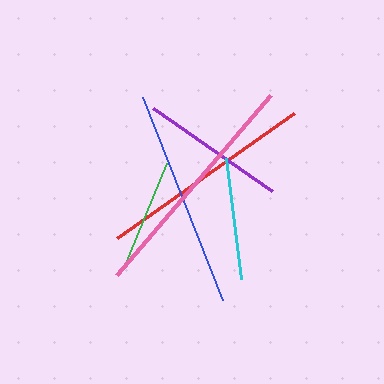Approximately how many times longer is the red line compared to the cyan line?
The red line is approximately 1.8 times the length of the cyan line.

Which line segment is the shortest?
The green line is the shortest at approximately 116 pixels.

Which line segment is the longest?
The pink line is the longest at approximately 237 pixels.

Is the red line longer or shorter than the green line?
The red line is longer than the green line.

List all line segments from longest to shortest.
From longest to shortest: pink, blue, red, purple, cyan, green.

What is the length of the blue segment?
The blue segment is approximately 217 pixels long.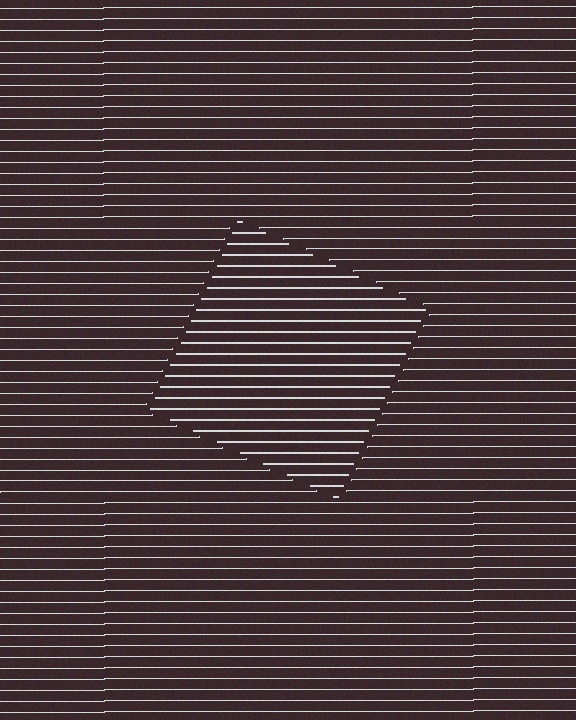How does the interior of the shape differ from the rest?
The interior of the shape contains the same grating, shifted by half a period — the contour is defined by the phase discontinuity where line-ends from the inner and outer gratings abut.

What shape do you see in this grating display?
An illusory square. The interior of the shape contains the same grating, shifted by half a period — the contour is defined by the phase discontinuity where line-ends from the inner and outer gratings abut.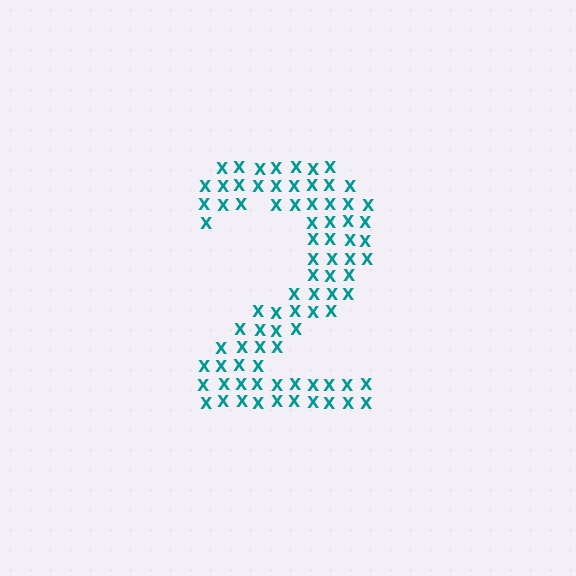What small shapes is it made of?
It is made of small letter X's.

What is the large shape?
The large shape is the digit 2.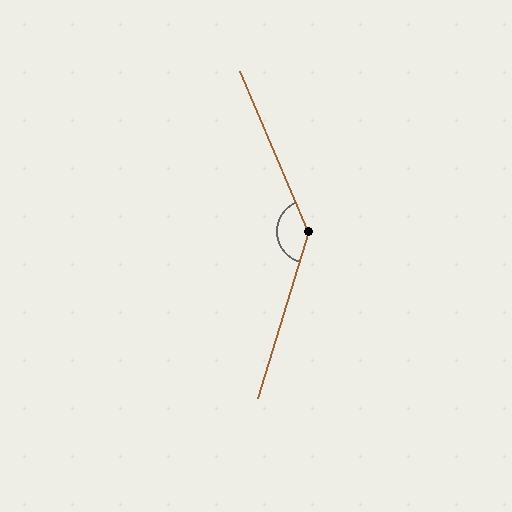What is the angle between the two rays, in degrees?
Approximately 140 degrees.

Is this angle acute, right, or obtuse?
It is obtuse.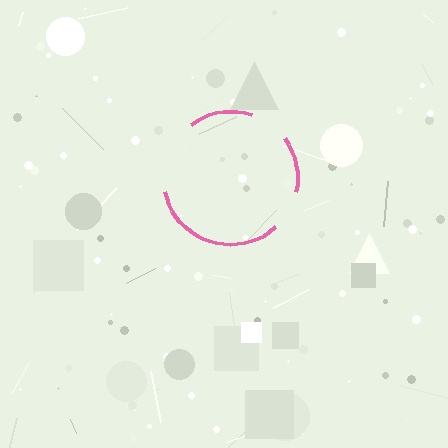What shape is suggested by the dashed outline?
The dashed outline suggests a circle.